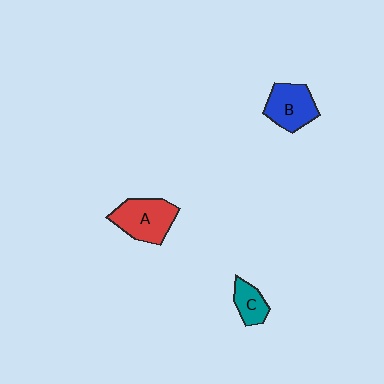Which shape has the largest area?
Shape A (red).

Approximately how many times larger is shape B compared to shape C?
Approximately 1.7 times.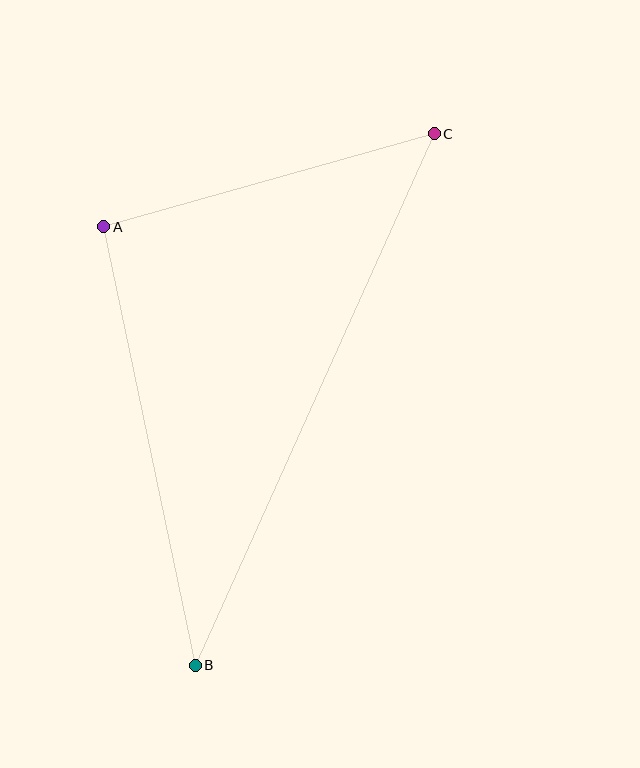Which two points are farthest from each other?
Points B and C are farthest from each other.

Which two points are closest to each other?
Points A and C are closest to each other.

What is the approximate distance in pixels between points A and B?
The distance between A and B is approximately 448 pixels.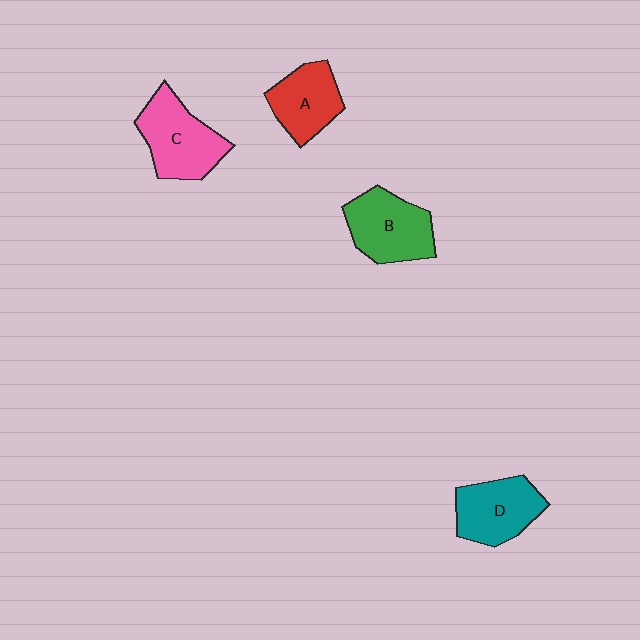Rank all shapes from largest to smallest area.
From largest to smallest: C (pink), B (green), D (teal), A (red).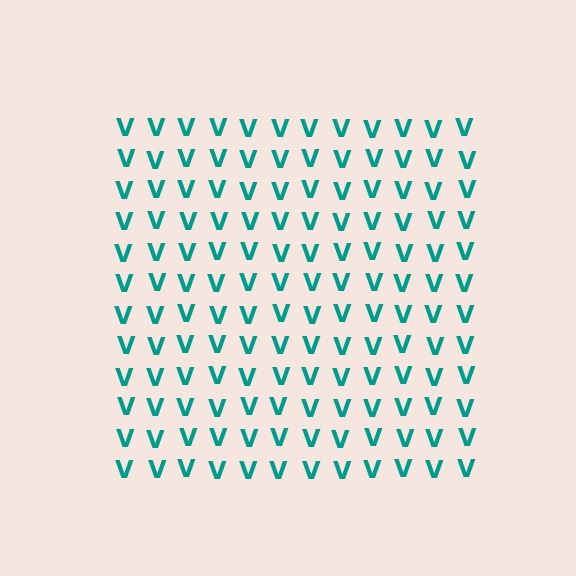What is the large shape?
The large shape is a square.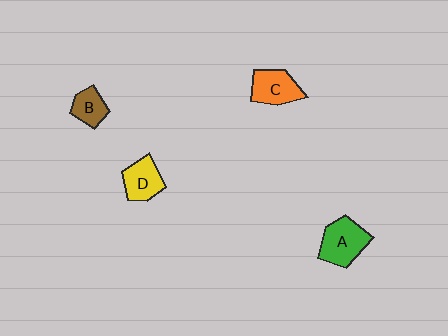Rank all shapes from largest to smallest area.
From largest to smallest: A (green), C (orange), D (yellow), B (brown).